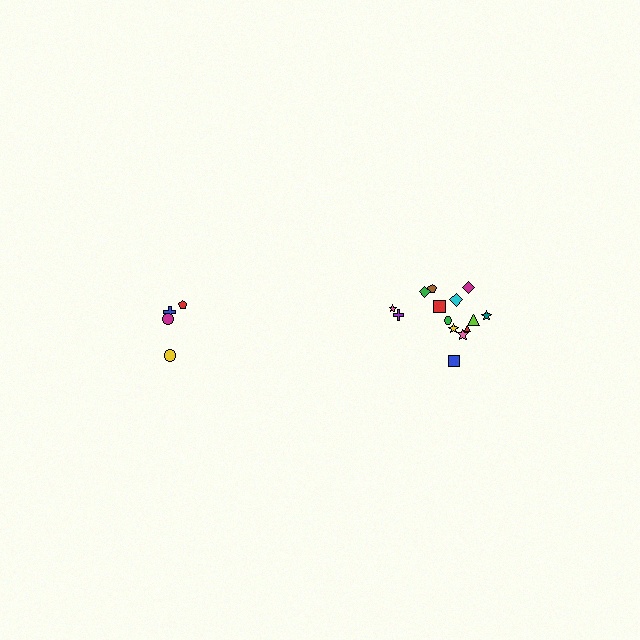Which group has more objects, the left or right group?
The right group.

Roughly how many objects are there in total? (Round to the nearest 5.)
Roughly 20 objects in total.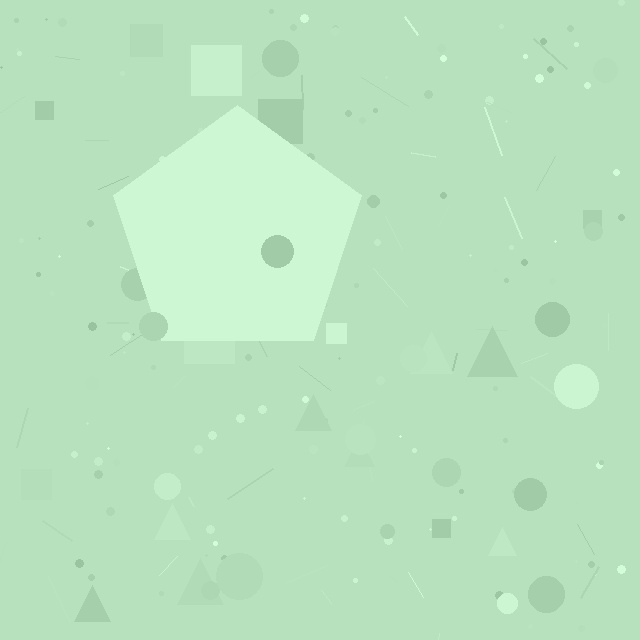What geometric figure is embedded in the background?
A pentagon is embedded in the background.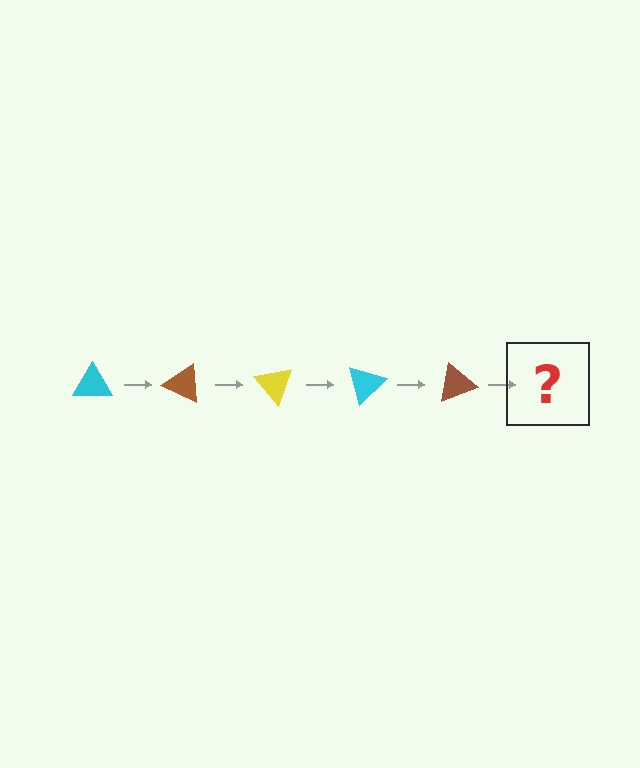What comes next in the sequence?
The next element should be a yellow triangle, rotated 125 degrees from the start.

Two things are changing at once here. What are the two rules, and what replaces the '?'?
The two rules are that it rotates 25 degrees each step and the color cycles through cyan, brown, and yellow. The '?' should be a yellow triangle, rotated 125 degrees from the start.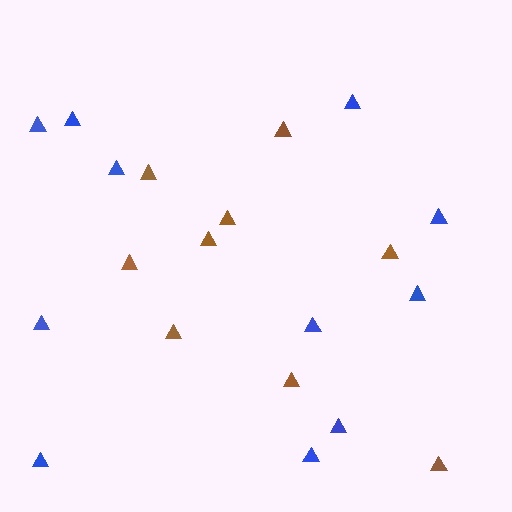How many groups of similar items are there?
There are 2 groups: one group of blue triangles (11) and one group of brown triangles (9).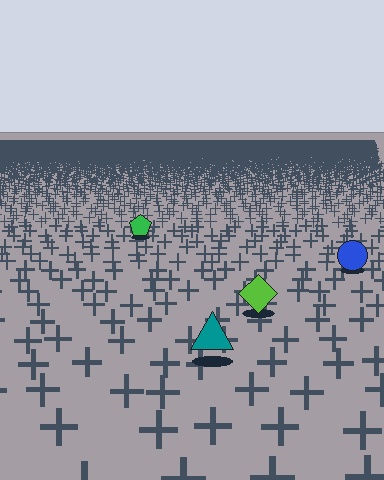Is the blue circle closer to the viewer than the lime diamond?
No. The lime diamond is closer — you can tell from the texture gradient: the ground texture is coarser near it.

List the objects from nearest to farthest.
From nearest to farthest: the teal triangle, the lime diamond, the blue circle, the green pentagon.